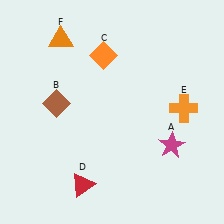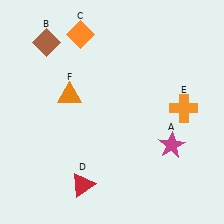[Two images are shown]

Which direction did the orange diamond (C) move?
The orange diamond (C) moved left.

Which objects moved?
The objects that moved are: the brown diamond (B), the orange diamond (C), the orange triangle (F).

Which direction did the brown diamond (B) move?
The brown diamond (B) moved up.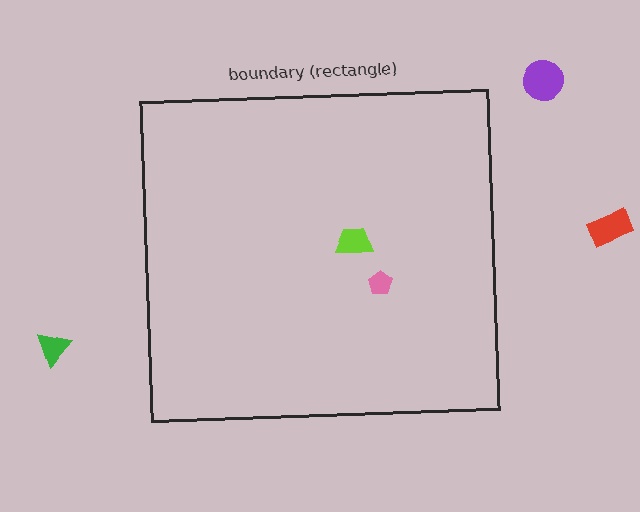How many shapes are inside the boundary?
2 inside, 3 outside.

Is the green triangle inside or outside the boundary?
Outside.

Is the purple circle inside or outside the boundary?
Outside.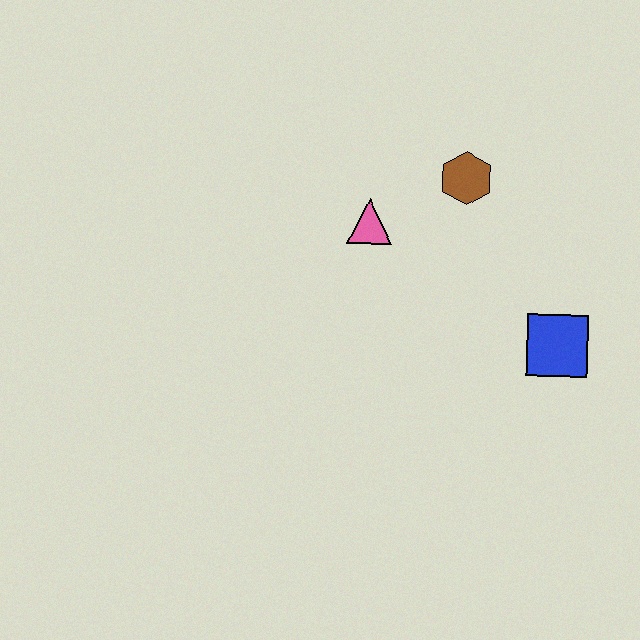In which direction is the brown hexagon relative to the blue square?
The brown hexagon is above the blue square.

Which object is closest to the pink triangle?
The brown hexagon is closest to the pink triangle.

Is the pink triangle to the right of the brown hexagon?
No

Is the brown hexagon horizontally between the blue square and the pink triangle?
Yes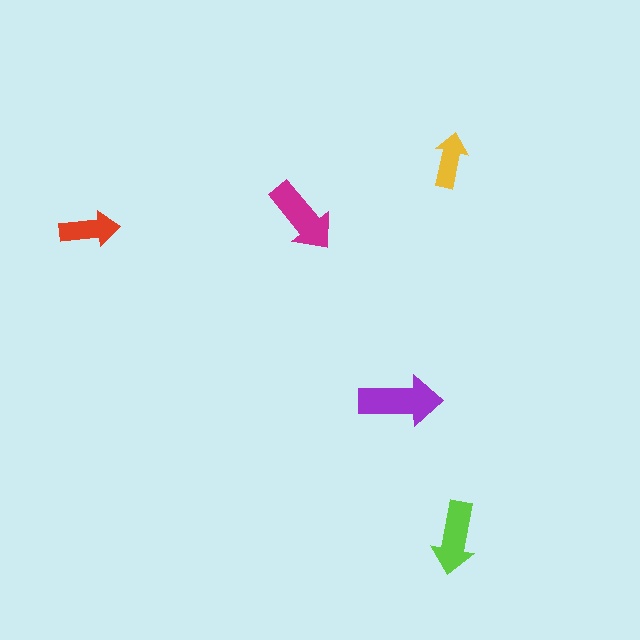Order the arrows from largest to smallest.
the purple one, the magenta one, the lime one, the red one, the yellow one.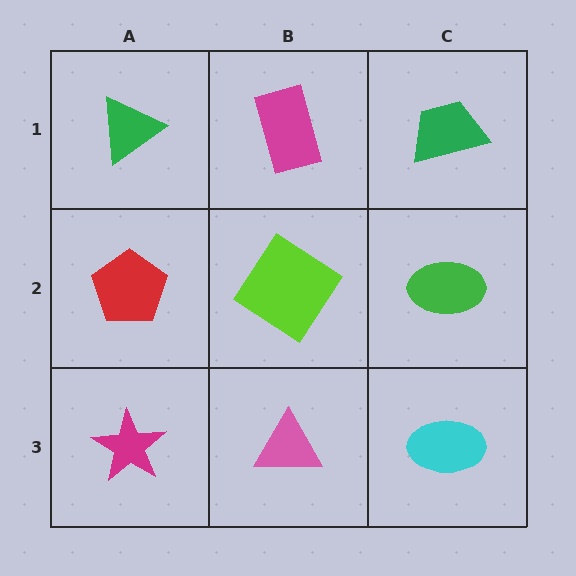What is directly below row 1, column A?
A red pentagon.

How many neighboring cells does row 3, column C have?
2.